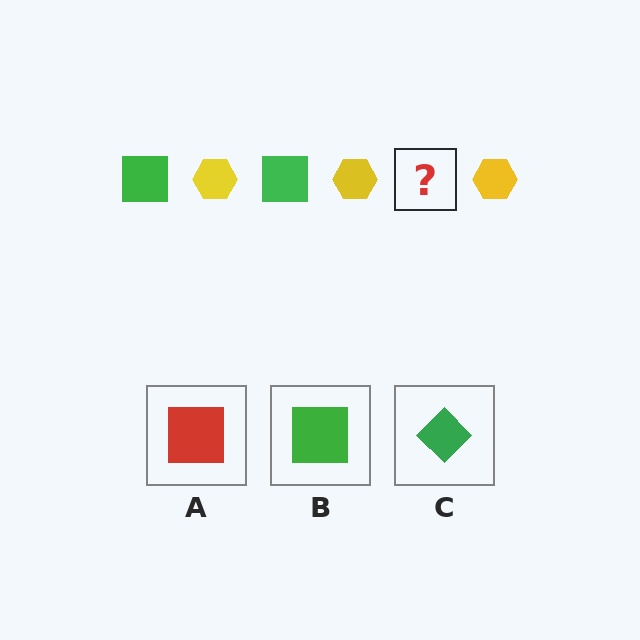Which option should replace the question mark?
Option B.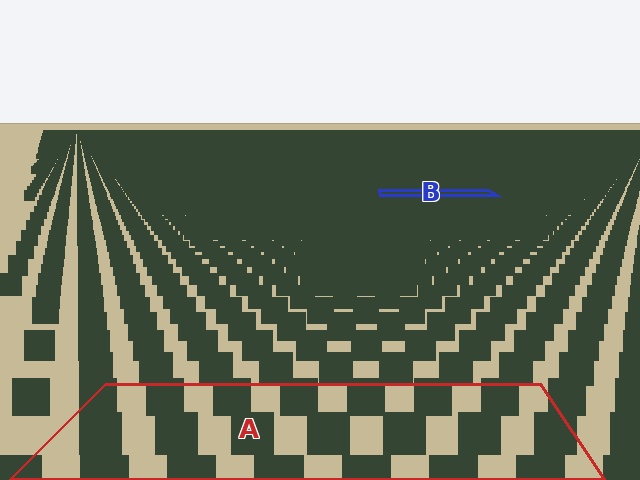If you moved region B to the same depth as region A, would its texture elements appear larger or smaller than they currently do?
They would appear larger. At a closer depth, the same texture elements are projected at a bigger on-screen size.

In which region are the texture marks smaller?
The texture marks are smaller in region B, because it is farther away.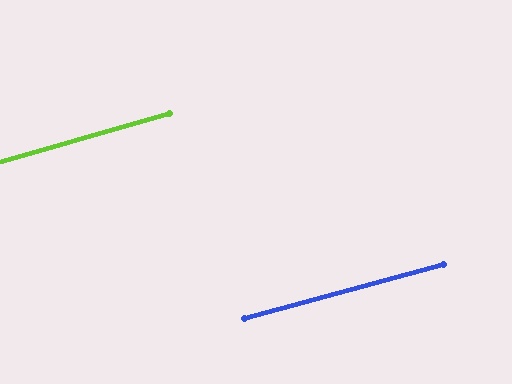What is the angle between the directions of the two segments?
Approximately 1 degree.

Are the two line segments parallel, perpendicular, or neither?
Parallel — their directions differ by only 0.8°.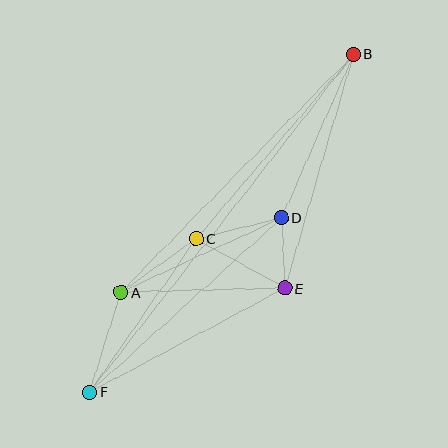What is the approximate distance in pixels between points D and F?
The distance between D and F is approximately 259 pixels.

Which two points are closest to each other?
Points D and E are closest to each other.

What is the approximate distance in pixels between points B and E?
The distance between B and E is approximately 244 pixels.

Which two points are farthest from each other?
Points B and F are farthest from each other.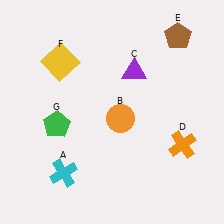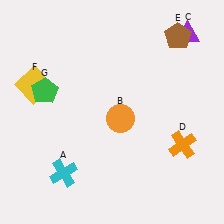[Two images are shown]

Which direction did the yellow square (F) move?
The yellow square (F) moved left.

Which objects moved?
The objects that moved are: the purple triangle (C), the yellow square (F), the green pentagon (G).